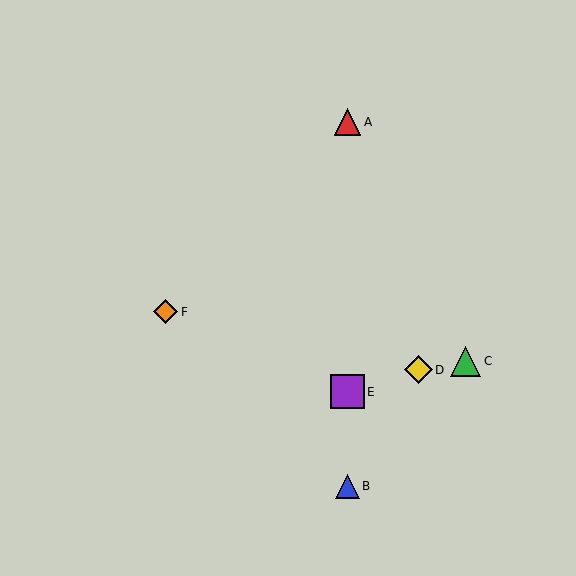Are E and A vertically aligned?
Yes, both are at x≈347.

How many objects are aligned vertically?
3 objects (A, B, E) are aligned vertically.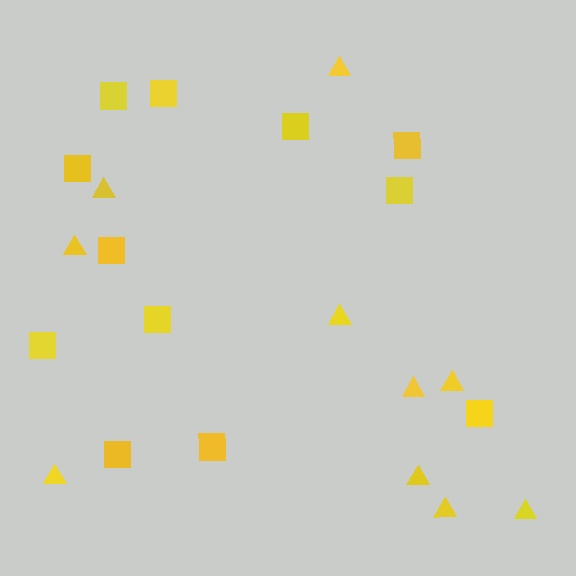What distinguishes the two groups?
There are 2 groups: one group of squares (12) and one group of triangles (10).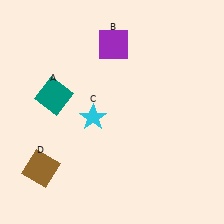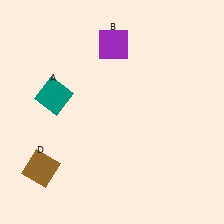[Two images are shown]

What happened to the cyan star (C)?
The cyan star (C) was removed in Image 2. It was in the bottom-left area of Image 1.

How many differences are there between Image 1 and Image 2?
There is 1 difference between the two images.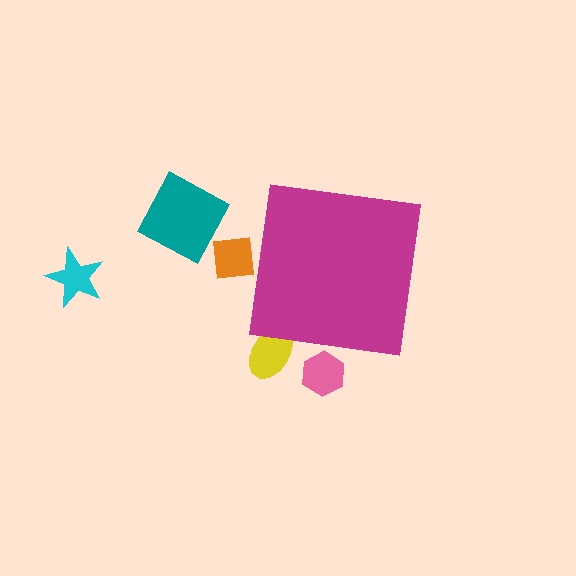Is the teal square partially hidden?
No, the teal square is fully visible.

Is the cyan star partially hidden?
No, the cyan star is fully visible.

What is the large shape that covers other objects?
A magenta square.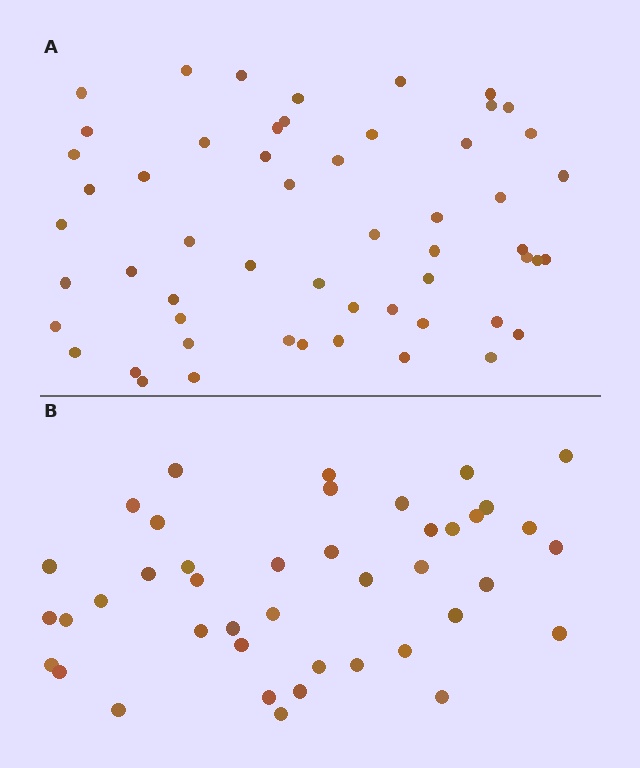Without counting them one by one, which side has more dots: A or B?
Region A (the top region) has more dots.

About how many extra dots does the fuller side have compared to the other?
Region A has approximately 15 more dots than region B.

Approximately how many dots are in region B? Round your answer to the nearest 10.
About 40 dots. (The exact count is 42, which rounds to 40.)